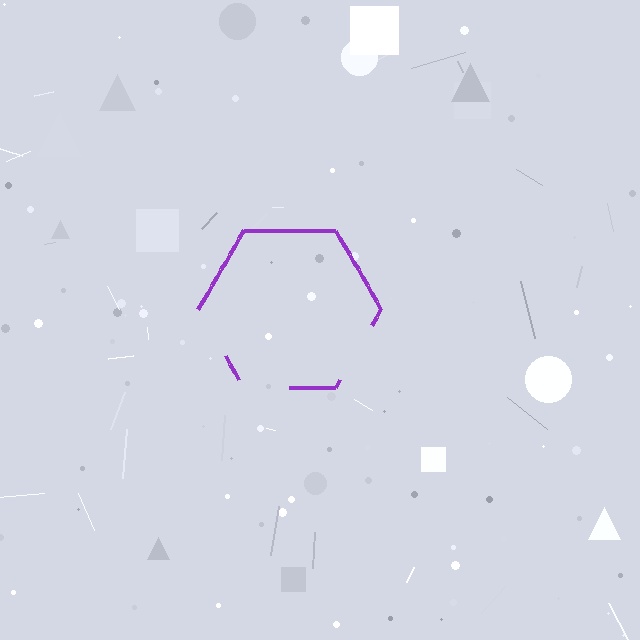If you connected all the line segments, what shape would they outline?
They would outline a hexagon.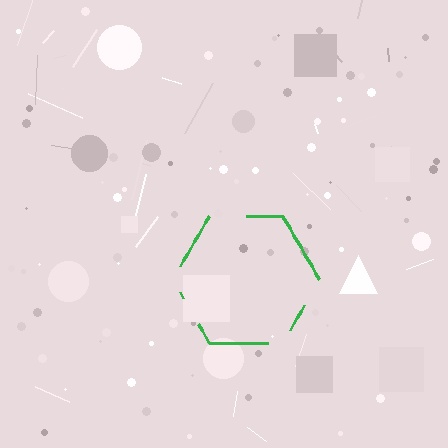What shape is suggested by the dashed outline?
The dashed outline suggests a hexagon.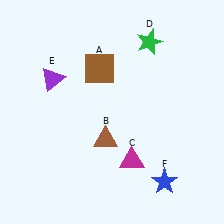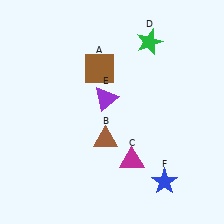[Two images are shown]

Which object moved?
The purple triangle (E) moved right.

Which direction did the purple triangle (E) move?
The purple triangle (E) moved right.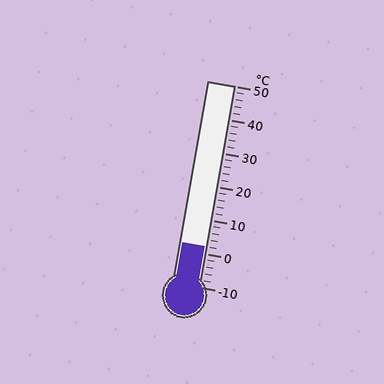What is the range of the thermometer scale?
The thermometer scale ranges from -10°C to 50°C.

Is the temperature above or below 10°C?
The temperature is below 10°C.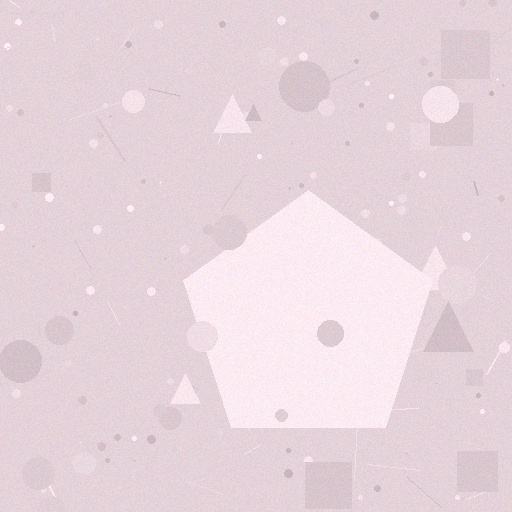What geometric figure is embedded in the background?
A pentagon is embedded in the background.